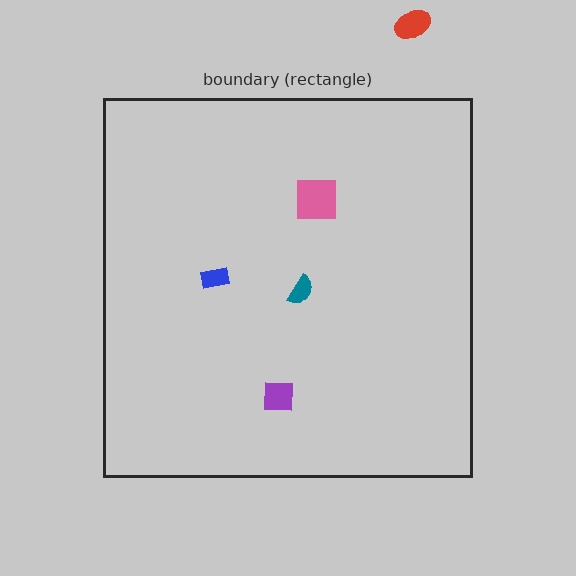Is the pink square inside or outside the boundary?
Inside.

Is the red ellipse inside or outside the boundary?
Outside.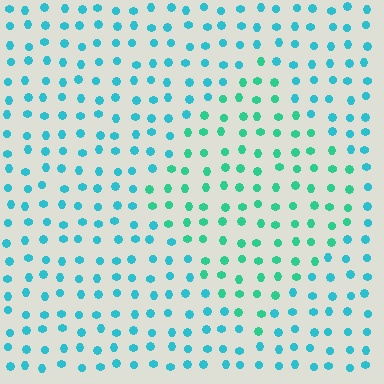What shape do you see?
I see a diamond.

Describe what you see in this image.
The image is filled with small cyan elements in a uniform arrangement. A diamond-shaped region is visible where the elements are tinted to a slightly different hue, forming a subtle color boundary.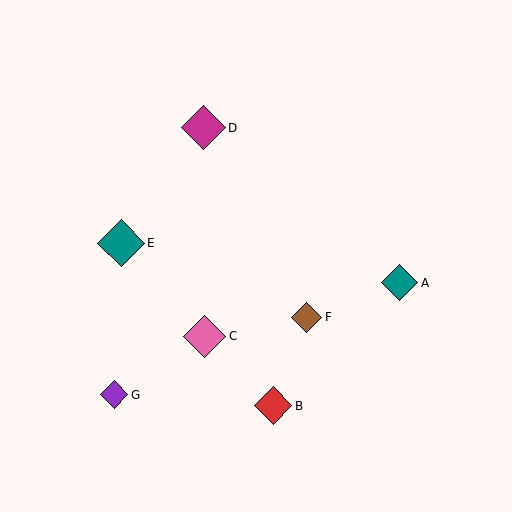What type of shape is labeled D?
Shape D is a magenta diamond.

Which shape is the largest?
The teal diamond (labeled E) is the largest.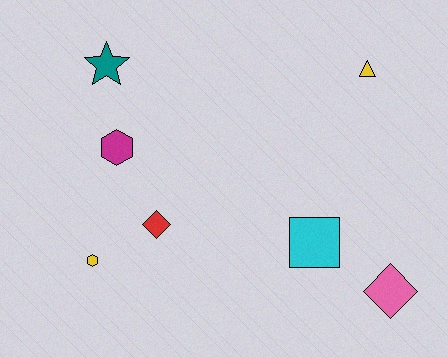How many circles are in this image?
There are no circles.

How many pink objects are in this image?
There is 1 pink object.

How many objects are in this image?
There are 7 objects.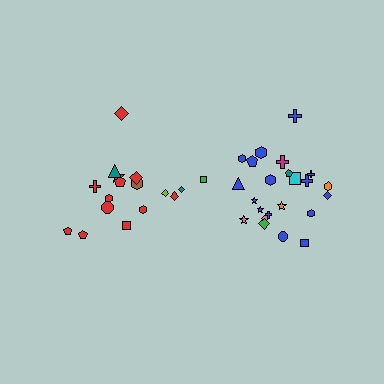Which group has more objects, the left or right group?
The right group.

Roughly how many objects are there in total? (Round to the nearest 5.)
Roughly 40 objects in total.